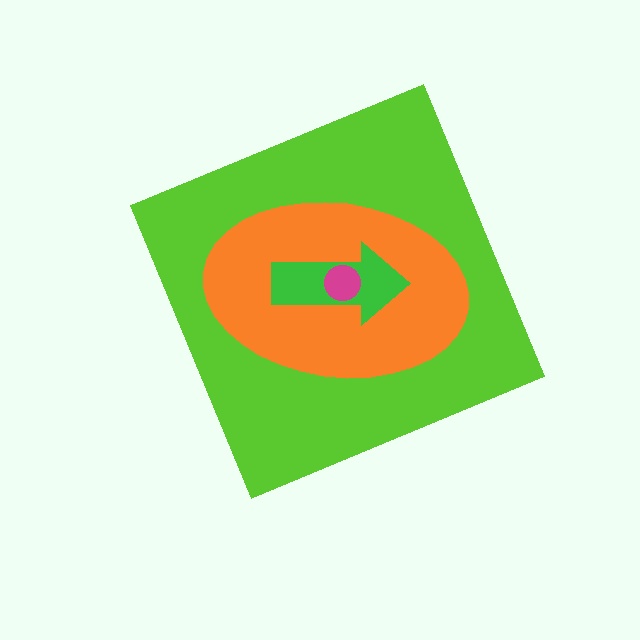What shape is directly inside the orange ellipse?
The green arrow.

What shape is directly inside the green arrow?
The magenta circle.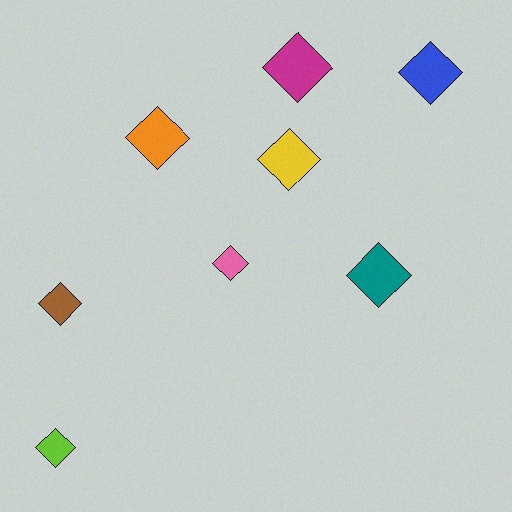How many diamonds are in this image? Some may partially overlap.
There are 8 diamonds.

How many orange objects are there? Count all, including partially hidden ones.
There is 1 orange object.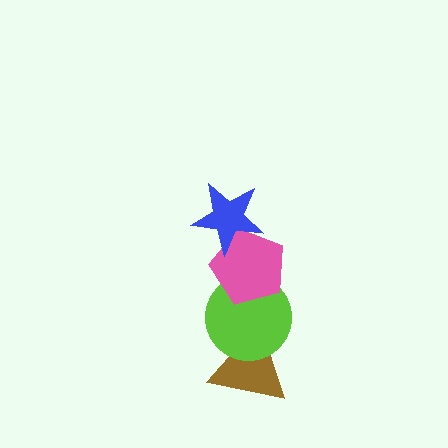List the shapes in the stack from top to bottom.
From top to bottom: the blue star, the pink pentagon, the lime circle, the brown triangle.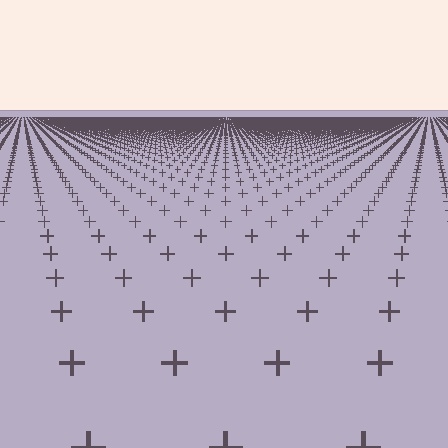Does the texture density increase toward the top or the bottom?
Density increases toward the top.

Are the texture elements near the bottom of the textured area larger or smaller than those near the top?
Larger. Near the bottom, elements are closer to the viewer and appear at a bigger on-screen size.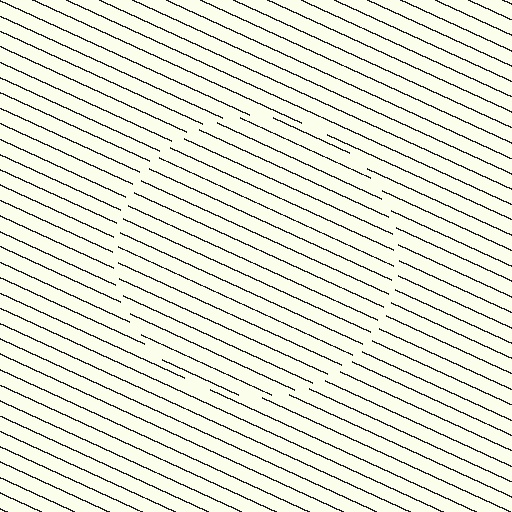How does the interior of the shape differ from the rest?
The interior of the shape contains the same grating, shifted by half a period — the contour is defined by the phase discontinuity where line-ends from the inner and outer gratings abut.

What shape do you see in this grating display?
An illusory circle. The interior of the shape contains the same grating, shifted by half a period — the contour is defined by the phase discontinuity where line-ends from the inner and outer gratings abut.